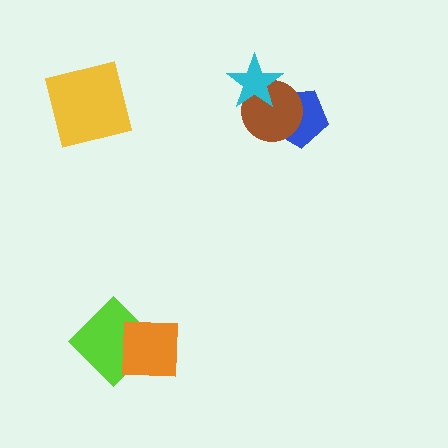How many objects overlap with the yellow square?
0 objects overlap with the yellow square.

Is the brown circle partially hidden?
Yes, it is partially covered by another shape.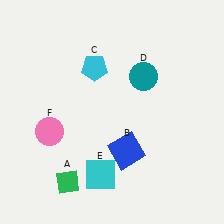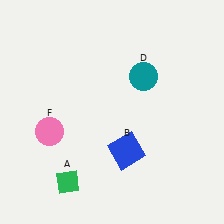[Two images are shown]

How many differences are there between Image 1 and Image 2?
There are 2 differences between the two images.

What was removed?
The cyan square (E), the cyan pentagon (C) were removed in Image 2.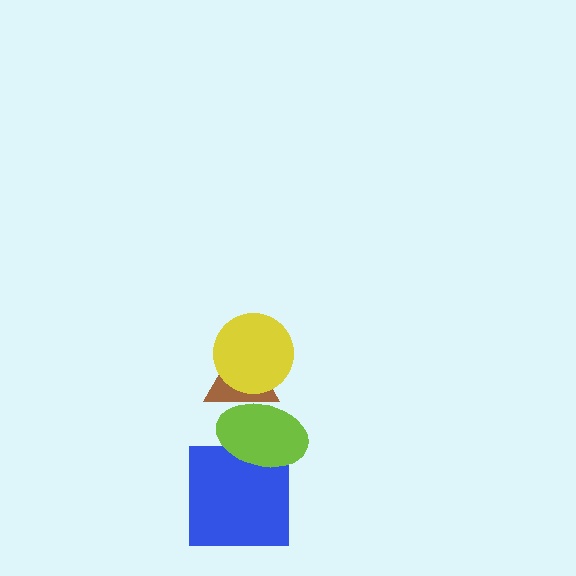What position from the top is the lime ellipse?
The lime ellipse is 3rd from the top.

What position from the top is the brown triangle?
The brown triangle is 2nd from the top.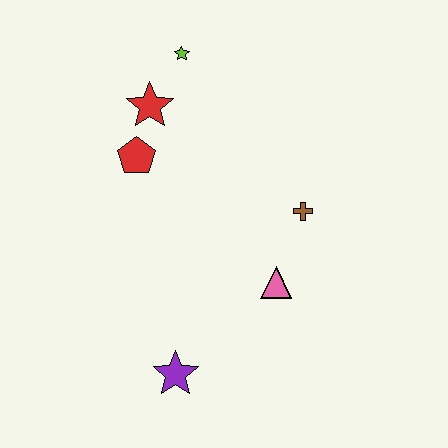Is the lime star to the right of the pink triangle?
No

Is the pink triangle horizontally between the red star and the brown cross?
Yes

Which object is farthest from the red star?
The purple star is farthest from the red star.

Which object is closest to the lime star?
The red star is closest to the lime star.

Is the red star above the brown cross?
Yes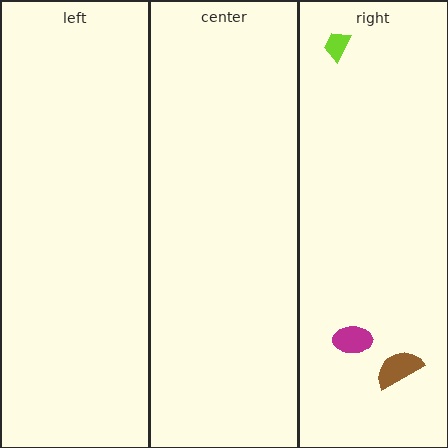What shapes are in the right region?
The lime trapezoid, the brown semicircle, the magenta ellipse.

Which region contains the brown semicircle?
The right region.